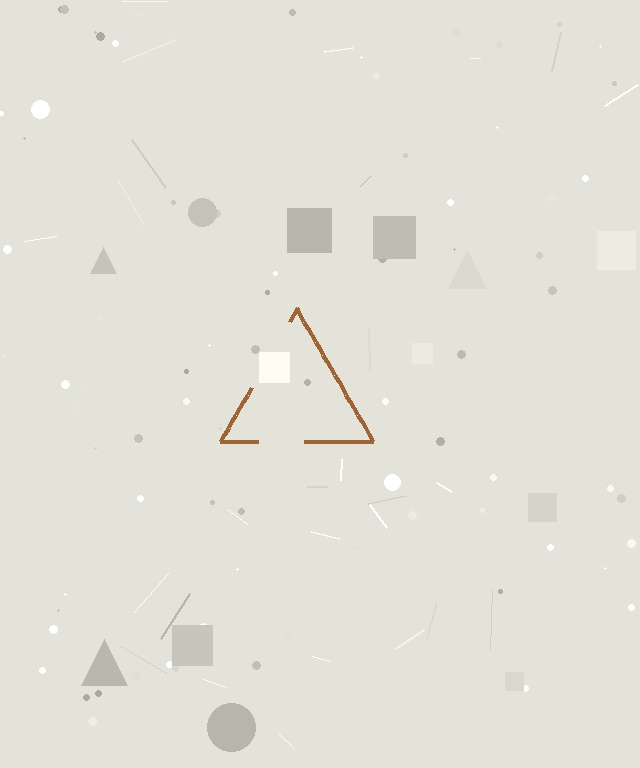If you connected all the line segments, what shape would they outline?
They would outline a triangle.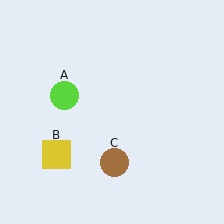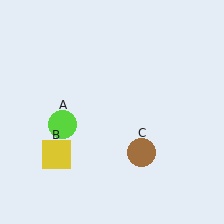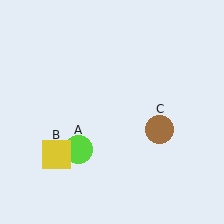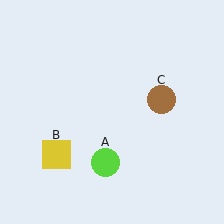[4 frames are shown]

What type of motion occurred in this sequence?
The lime circle (object A), brown circle (object C) rotated counterclockwise around the center of the scene.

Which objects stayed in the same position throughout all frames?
Yellow square (object B) remained stationary.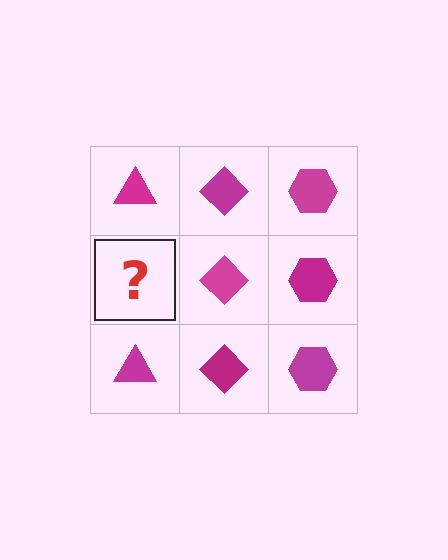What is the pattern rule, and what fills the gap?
The rule is that each column has a consistent shape. The gap should be filled with a magenta triangle.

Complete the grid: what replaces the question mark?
The question mark should be replaced with a magenta triangle.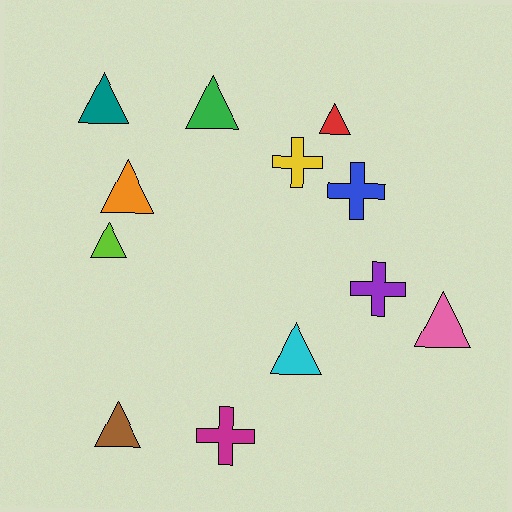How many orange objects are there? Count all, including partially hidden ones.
There is 1 orange object.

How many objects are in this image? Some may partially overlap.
There are 12 objects.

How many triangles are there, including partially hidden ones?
There are 8 triangles.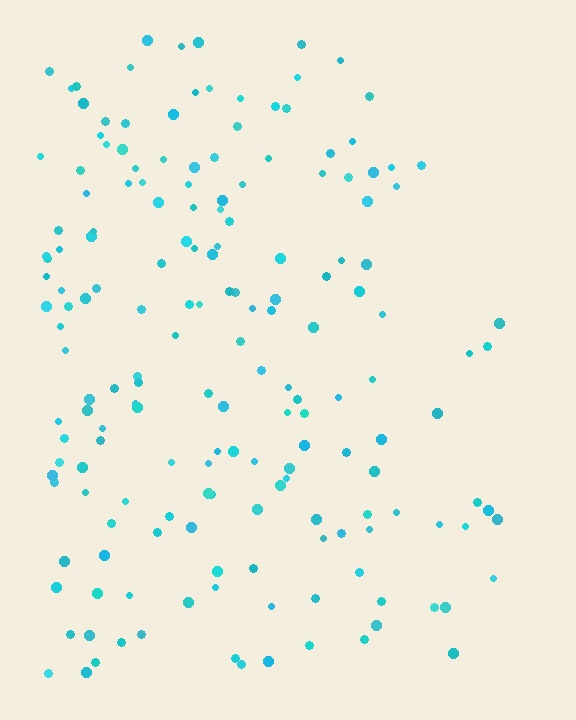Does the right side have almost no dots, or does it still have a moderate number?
Still a moderate number, just noticeably fewer than the left.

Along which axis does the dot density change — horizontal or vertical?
Horizontal.